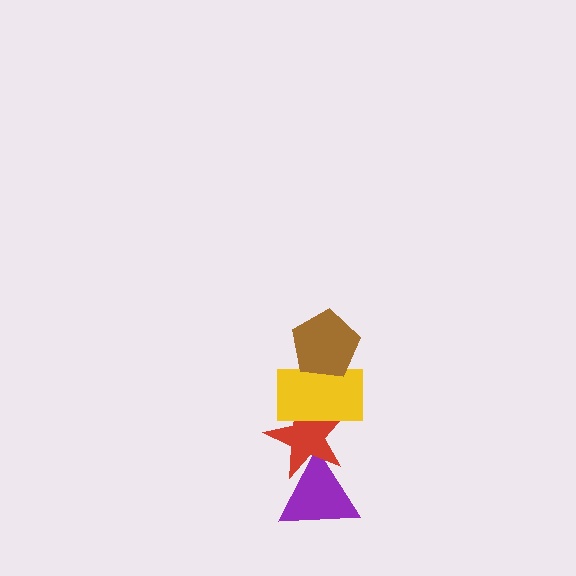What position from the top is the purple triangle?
The purple triangle is 4th from the top.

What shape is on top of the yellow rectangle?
The brown pentagon is on top of the yellow rectangle.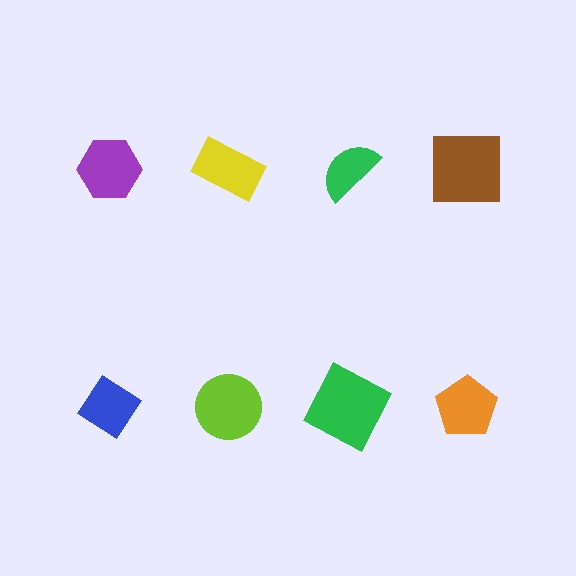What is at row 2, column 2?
A lime circle.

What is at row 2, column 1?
A blue diamond.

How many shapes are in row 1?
4 shapes.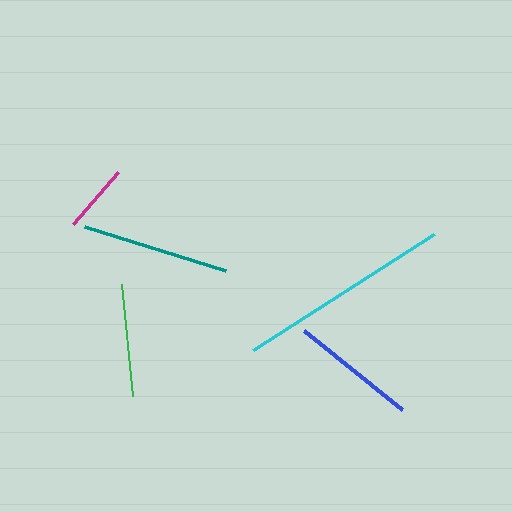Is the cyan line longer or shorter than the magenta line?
The cyan line is longer than the magenta line.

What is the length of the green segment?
The green segment is approximately 113 pixels long.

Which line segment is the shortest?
The magenta line is the shortest at approximately 69 pixels.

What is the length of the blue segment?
The blue segment is approximately 125 pixels long.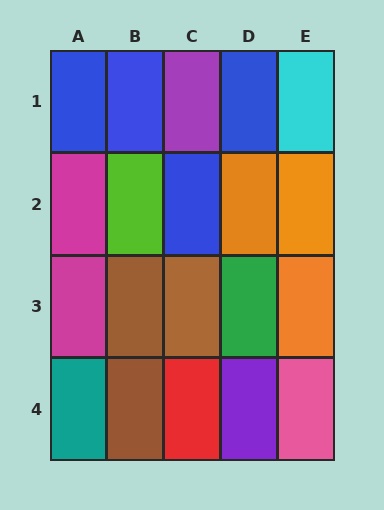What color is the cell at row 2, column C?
Blue.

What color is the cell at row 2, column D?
Orange.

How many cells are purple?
2 cells are purple.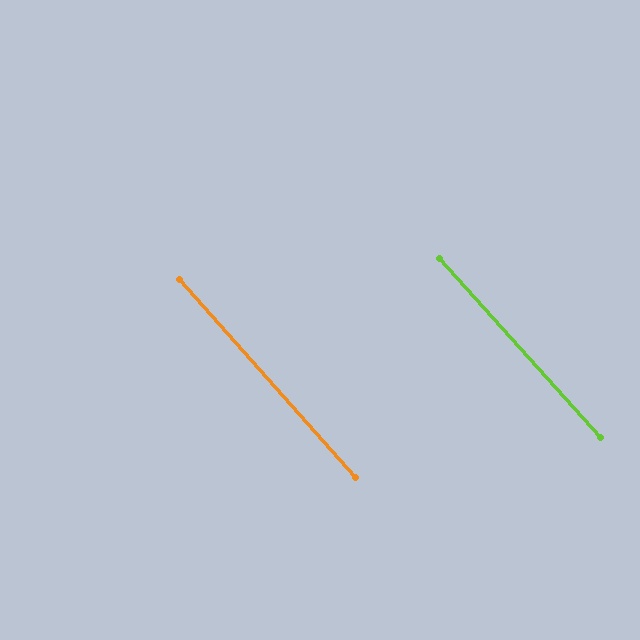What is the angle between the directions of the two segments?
Approximately 0 degrees.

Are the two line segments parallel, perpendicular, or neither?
Parallel — their directions differ by only 0.2°.